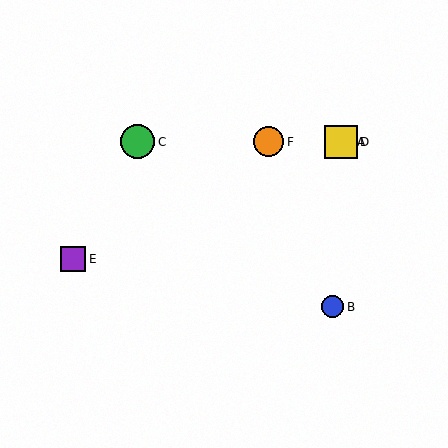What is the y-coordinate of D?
Object D is at y≈142.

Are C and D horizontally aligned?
Yes, both are at y≈142.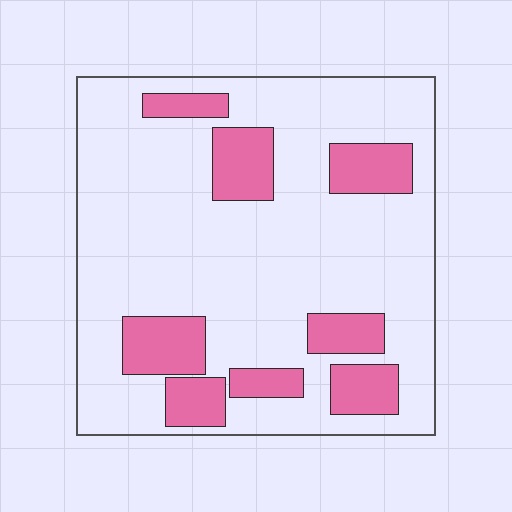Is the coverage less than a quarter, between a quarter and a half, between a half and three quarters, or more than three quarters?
Less than a quarter.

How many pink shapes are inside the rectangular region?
8.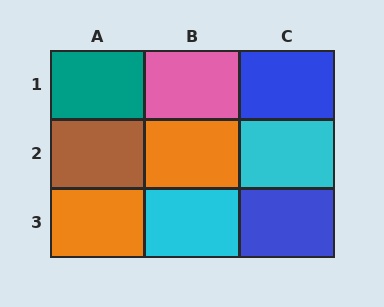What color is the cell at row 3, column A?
Orange.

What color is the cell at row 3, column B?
Cyan.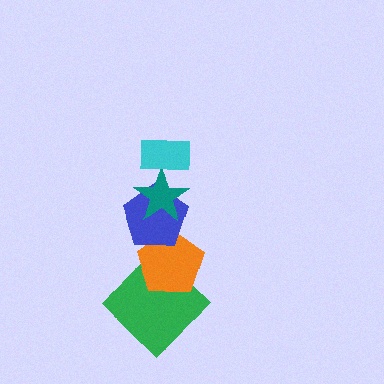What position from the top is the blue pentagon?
The blue pentagon is 3rd from the top.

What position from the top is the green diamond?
The green diamond is 5th from the top.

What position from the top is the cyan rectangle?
The cyan rectangle is 1st from the top.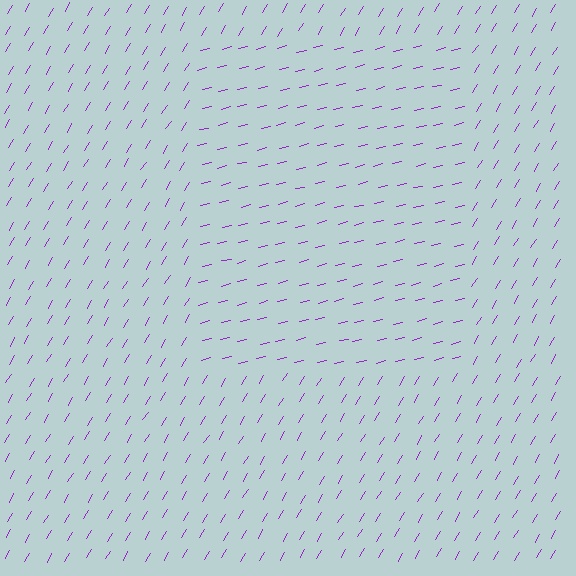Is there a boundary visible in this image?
Yes, there is a texture boundary formed by a change in line orientation.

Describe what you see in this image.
The image is filled with small purple line segments. A rectangle region in the image has lines oriented differently from the surrounding lines, creating a visible texture boundary.